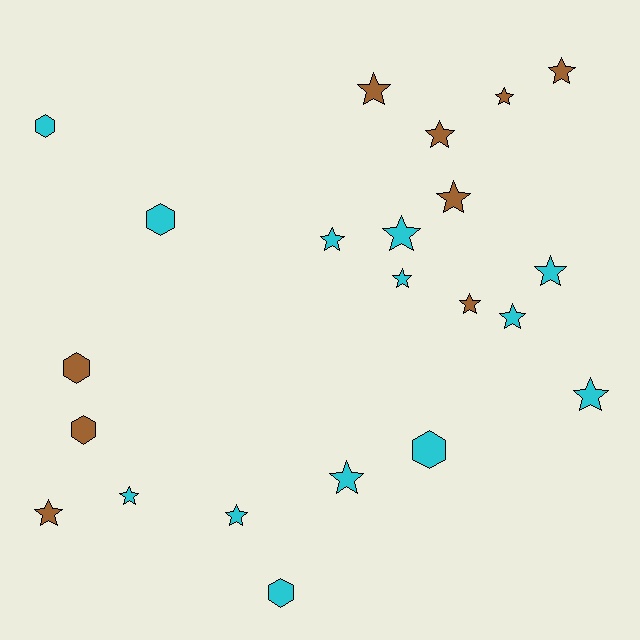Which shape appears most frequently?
Star, with 16 objects.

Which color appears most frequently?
Cyan, with 13 objects.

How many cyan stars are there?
There are 9 cyan stars.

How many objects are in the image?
There are 22 objects.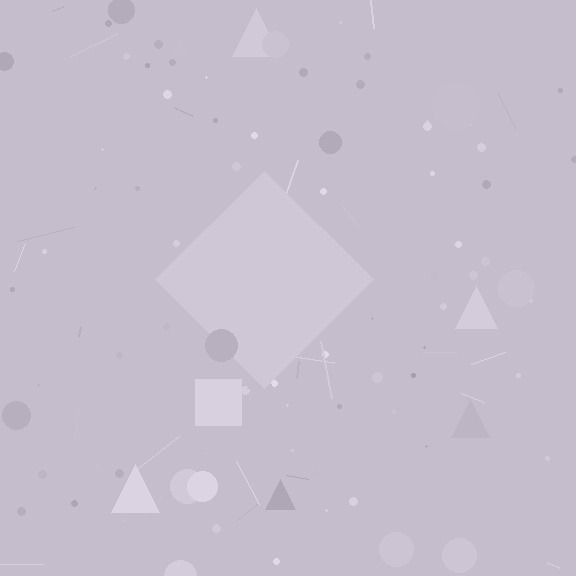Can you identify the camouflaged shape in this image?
The camouflaged shape is a diamond.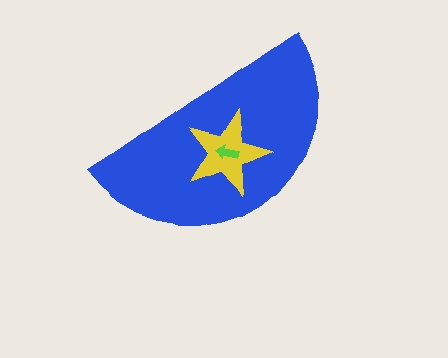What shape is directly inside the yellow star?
The lime arrow.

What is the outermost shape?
The blue semicircle.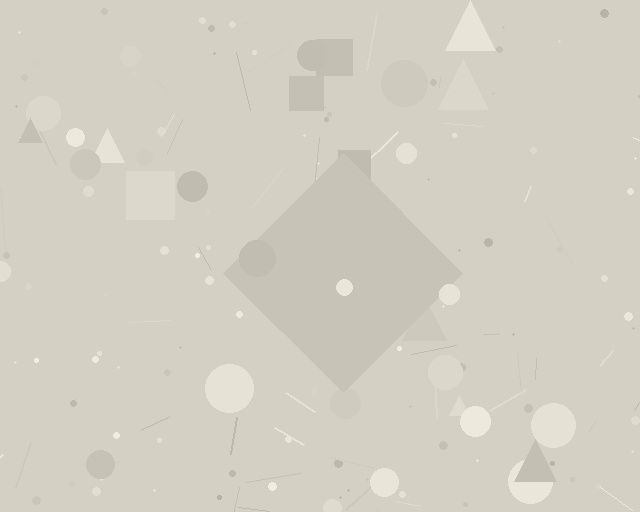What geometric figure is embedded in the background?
A diamond is embedded in the background.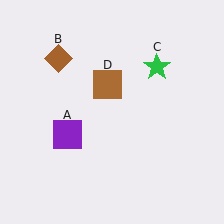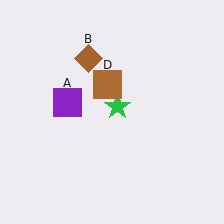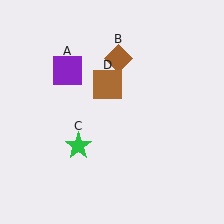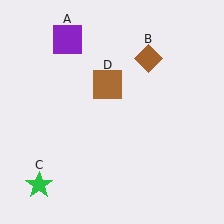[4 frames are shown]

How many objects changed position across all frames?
3 objects changed position: purple square (object A), brown diamond (object B), green star (object C).